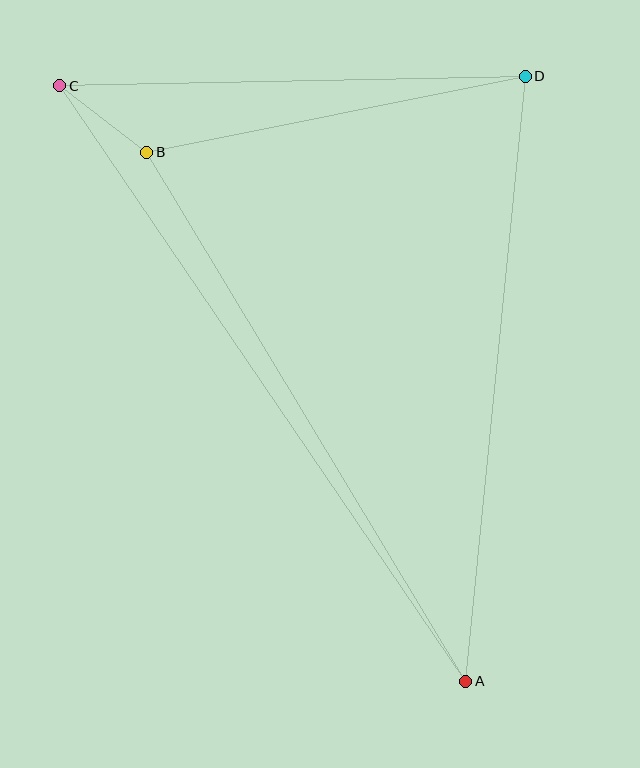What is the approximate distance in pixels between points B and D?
The distance between B and D is approximately 386 pixels.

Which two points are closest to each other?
Points B and C are closest to each other.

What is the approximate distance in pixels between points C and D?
The distance between C and D is approximately 465 pixels.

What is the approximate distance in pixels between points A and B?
The distance between A and B is approximately 618 pixels.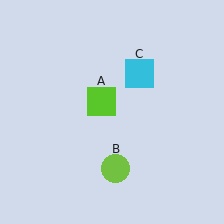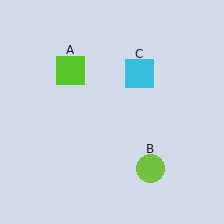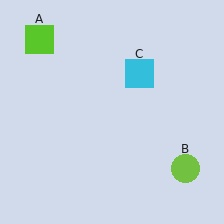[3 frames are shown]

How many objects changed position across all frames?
2 objects changed position: lime square (object A), lime circle (object B).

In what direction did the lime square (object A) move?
The lime square (object A) moved up and to the left.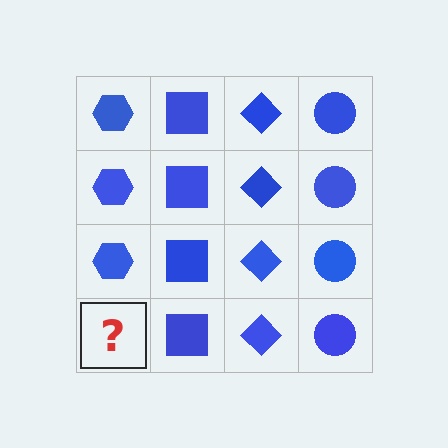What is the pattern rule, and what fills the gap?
The rule is that each column has a consistent shape. The gap should be filled with a blue hexagon.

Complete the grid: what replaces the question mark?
The question mark should be replaced with a blue hexagon.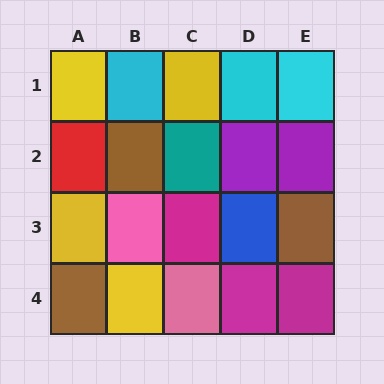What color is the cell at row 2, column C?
Teal.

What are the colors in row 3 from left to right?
Yellow, pink, magenta, blue, brown.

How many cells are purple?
2 cells are purple.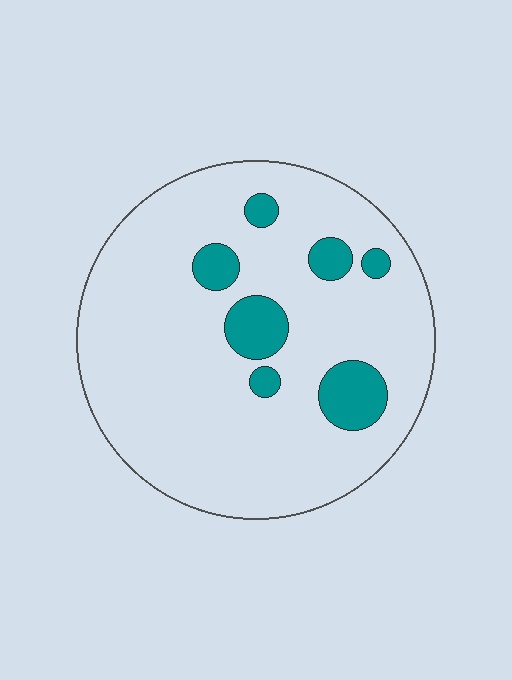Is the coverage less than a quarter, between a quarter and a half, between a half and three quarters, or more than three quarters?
Less than a quarter.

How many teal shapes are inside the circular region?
7.